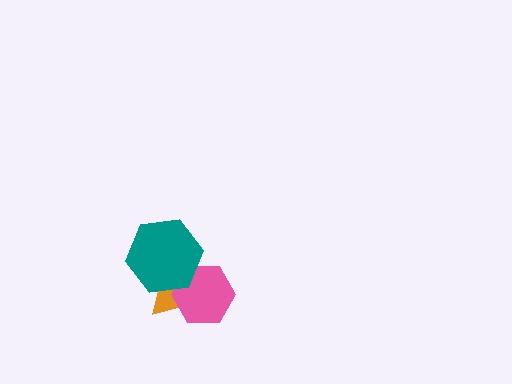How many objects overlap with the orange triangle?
2 objects overlap with the orange triangle.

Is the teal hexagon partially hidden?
No, no other shape covers it.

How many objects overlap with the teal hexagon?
2 objects overlap with the teal hexagon.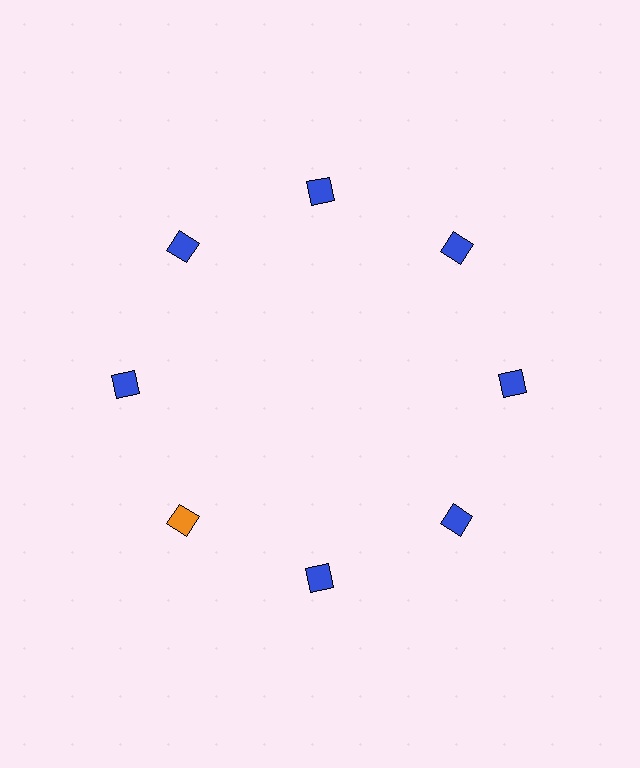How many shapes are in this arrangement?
There are 8 shapes arranged in a ring pattern.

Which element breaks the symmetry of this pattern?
The orange square at roughly the 8 o'clock position breaks the symmetry. All other shapes are blue squares.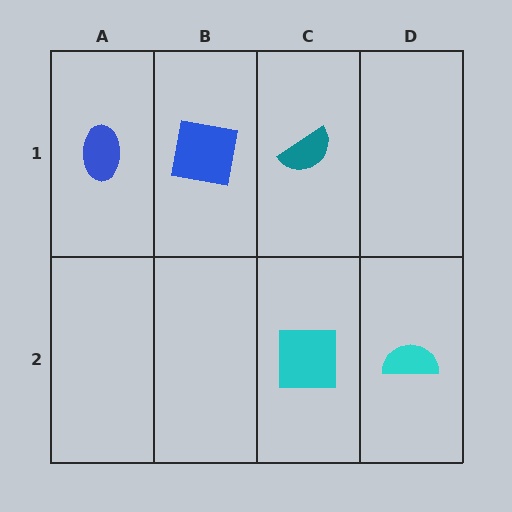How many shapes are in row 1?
3 shapes.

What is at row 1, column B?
A blue square.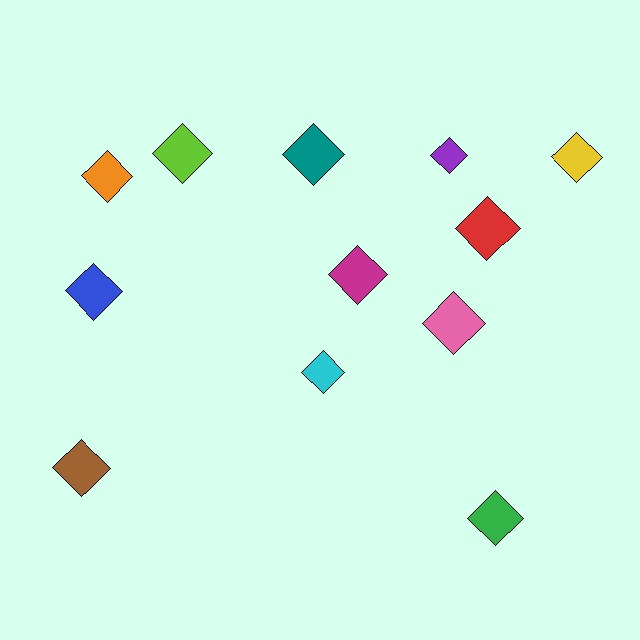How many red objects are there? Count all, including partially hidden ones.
There is 1 red object.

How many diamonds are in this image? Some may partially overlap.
There are 12 diamonds.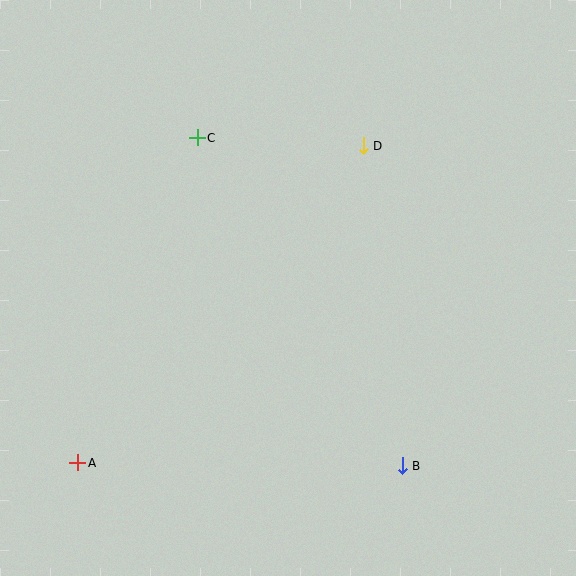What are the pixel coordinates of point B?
Point B is at (402, 466).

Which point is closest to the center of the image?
Point D at (363, 146) is closest to the center.